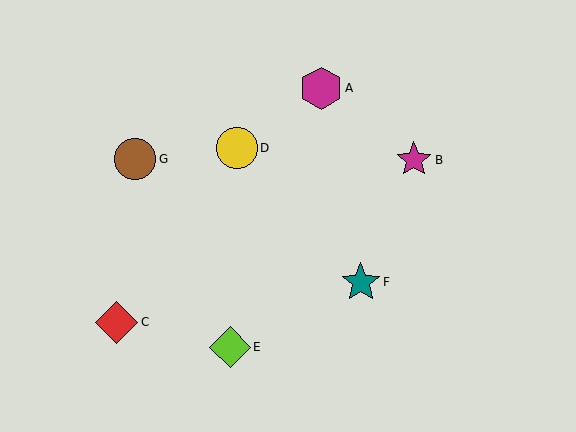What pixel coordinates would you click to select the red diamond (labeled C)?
Click at (117, 322) to select the red diamond C.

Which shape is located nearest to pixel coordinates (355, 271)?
The teal star (labeled F) at (361, 282) is nearest to that location.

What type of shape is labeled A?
Shape A is a magenta hexagon.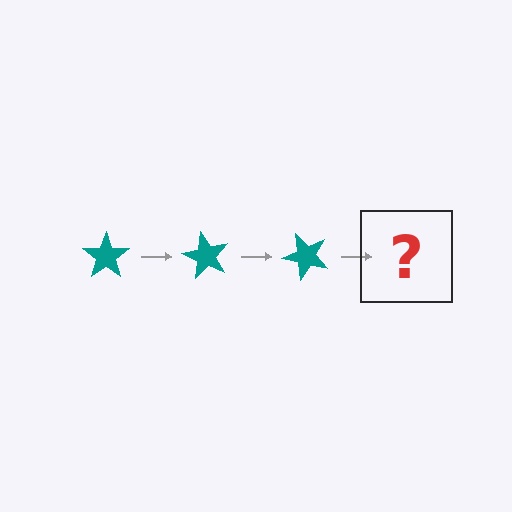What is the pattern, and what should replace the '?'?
The pattern is that the star rotates 60 degrees each step. The '?' should be a teal star rotated 180 degrees.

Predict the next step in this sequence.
The next step is a teal star rotated 180 degrees.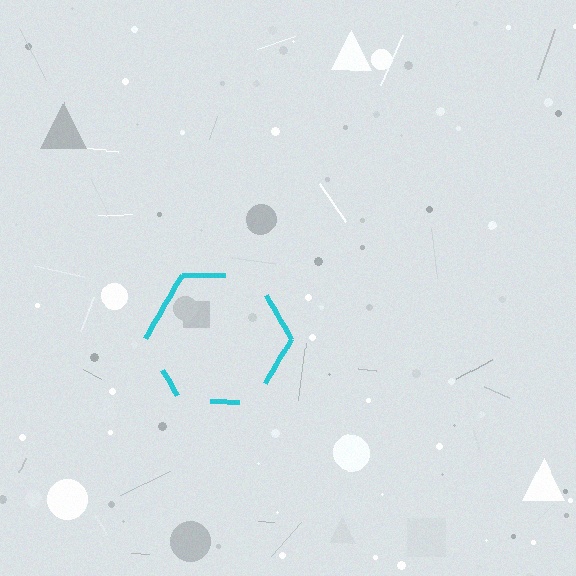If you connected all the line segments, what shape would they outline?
They would outline a hexagon.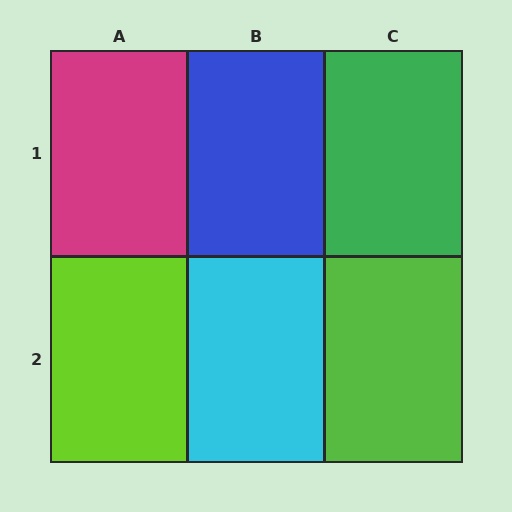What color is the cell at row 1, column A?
Magenta.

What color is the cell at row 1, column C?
Green.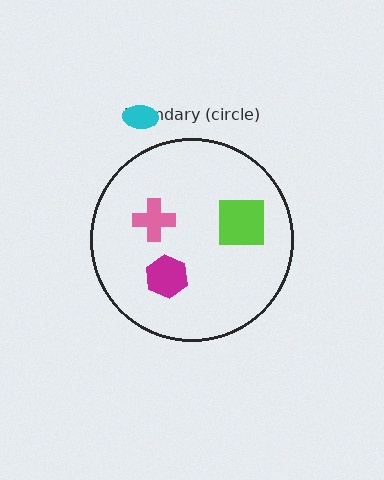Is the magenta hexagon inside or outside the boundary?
Inside.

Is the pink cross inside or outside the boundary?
Inside.